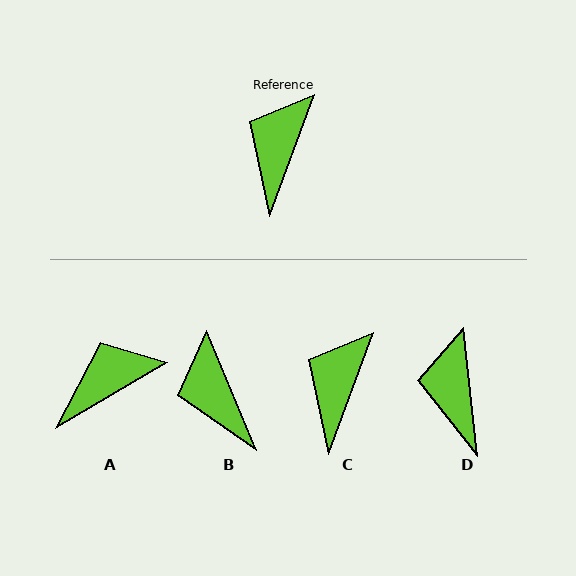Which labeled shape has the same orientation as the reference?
C.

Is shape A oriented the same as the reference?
No, it is off by about 39 degrees.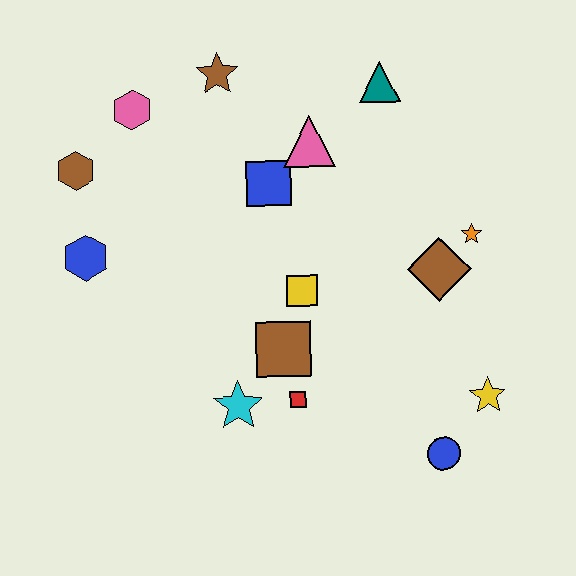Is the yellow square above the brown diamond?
No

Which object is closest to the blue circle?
The yellow star is closest to the blue circle.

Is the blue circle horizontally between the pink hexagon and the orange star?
Yes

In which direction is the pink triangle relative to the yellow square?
The pink triangle is above the yellow square.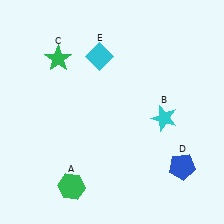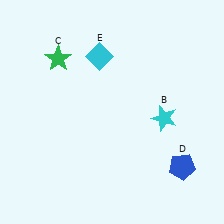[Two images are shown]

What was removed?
The green hexagon (A) was removed in Image 2.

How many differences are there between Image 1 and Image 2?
There is 1 difference between the two images.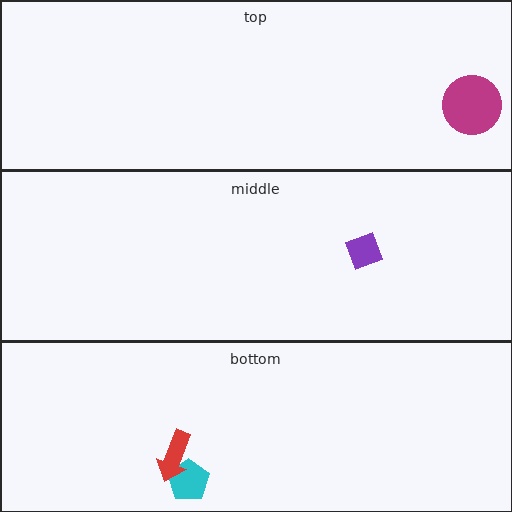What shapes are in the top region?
The magenta circle.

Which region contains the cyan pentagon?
The bottom region.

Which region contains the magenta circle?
The top region.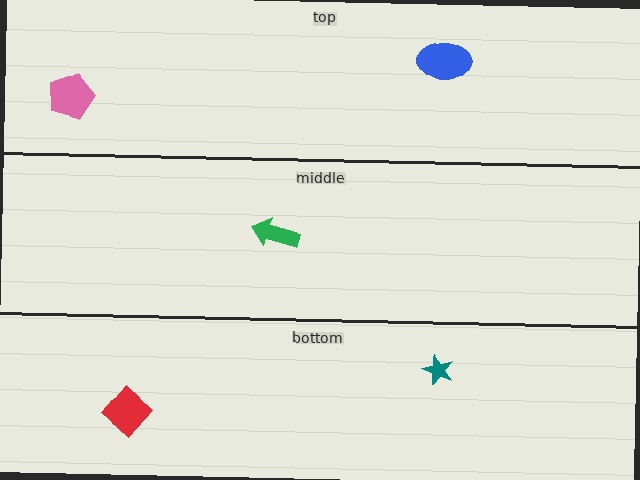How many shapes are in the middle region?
1.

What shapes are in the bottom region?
The red diamond, the teal star.